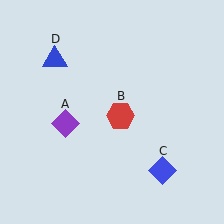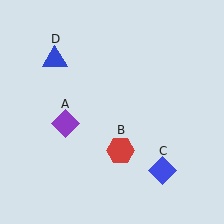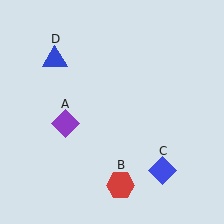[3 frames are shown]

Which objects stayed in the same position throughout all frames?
Purple diamond (object A) and blue diamond (object C) and blue triangle (object D) remained stationary.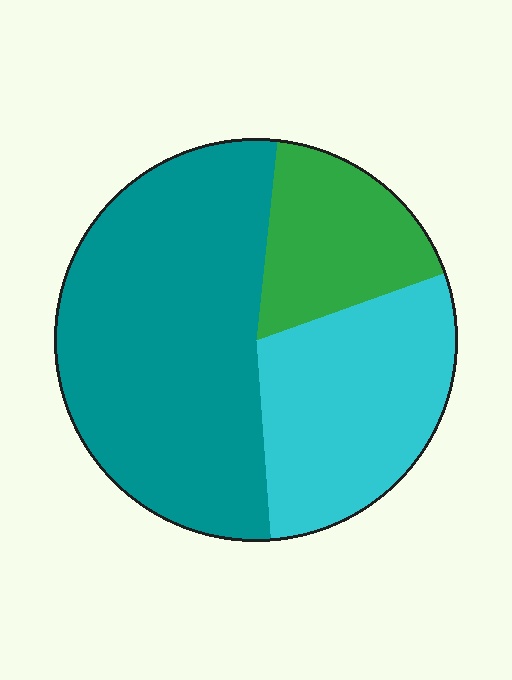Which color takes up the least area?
Green, at roughly 20%.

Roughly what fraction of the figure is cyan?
Cyan covers around 30% of the figure.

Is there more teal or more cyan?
Teal.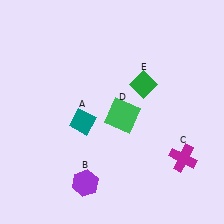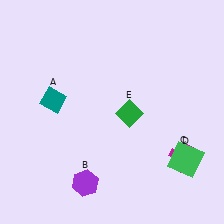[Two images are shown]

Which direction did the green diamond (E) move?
The green diamond (E) moved down.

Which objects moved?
The objects that moved are: the teal diamond (A), the green square (D), the green diamond (E).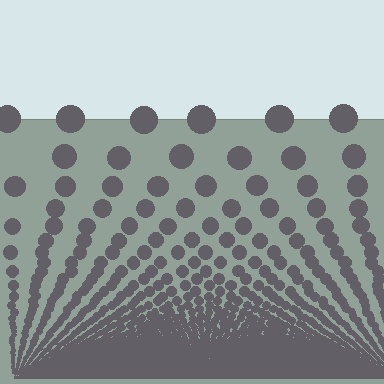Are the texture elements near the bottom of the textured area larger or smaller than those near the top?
Smaller. The gradient is inverted — elements near the bottom are smaller and denser.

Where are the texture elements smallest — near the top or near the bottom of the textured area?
Near the bottom.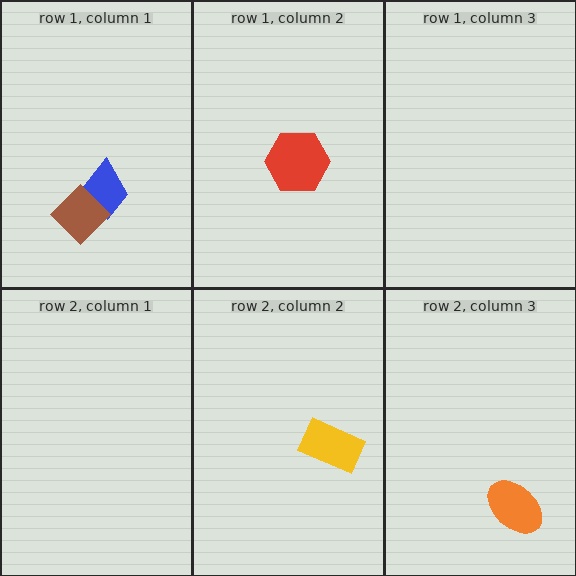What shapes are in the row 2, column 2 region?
The yellow rectangle.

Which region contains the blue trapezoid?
The row 1, column 1 region.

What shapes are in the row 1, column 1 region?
The blue trapezoid, the brown diamond.